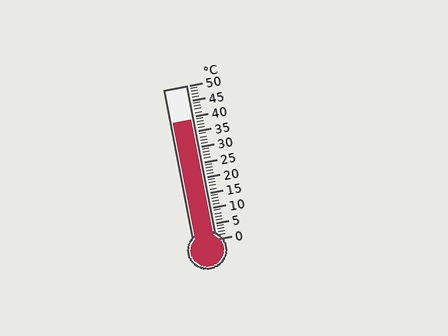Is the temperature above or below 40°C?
The temperature is below 40°C.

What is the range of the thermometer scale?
The thermometer scale ranges from 0°C to 50°C.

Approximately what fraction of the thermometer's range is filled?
The thermometer is filled to approximately 80% of its range.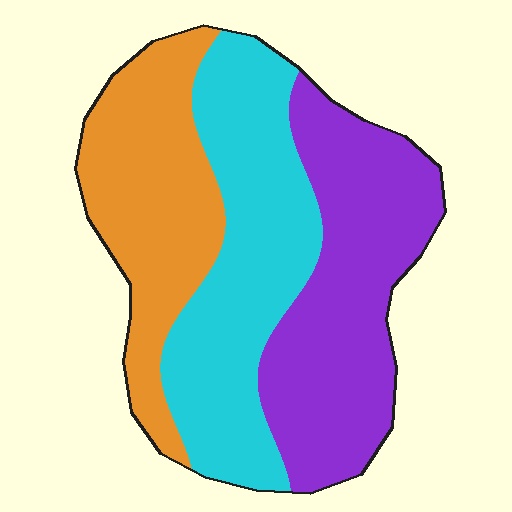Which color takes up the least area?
Orange, at roughly 30%.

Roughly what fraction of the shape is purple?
Purple covers 36% of the shape.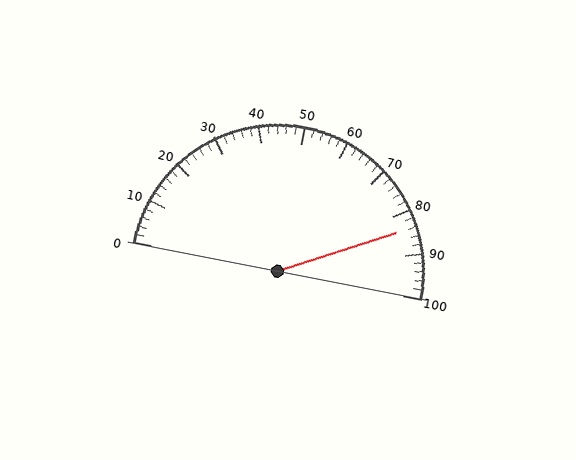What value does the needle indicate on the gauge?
The needle indicates approximately 84.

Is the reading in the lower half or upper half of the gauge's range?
The reading is in the upper half of the range (0 to 100).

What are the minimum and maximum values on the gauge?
The gauge ranges from 0 to 100.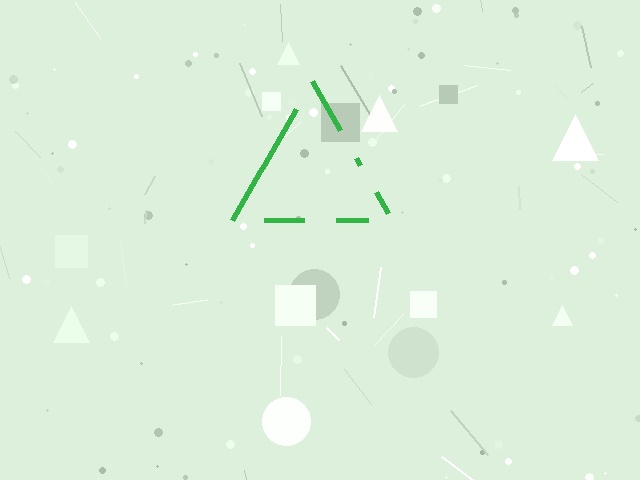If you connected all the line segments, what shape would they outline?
They would outline a triangle.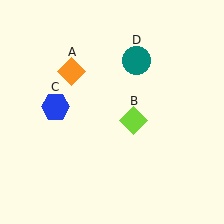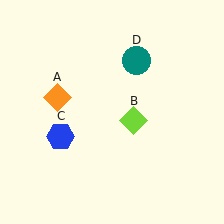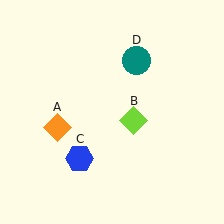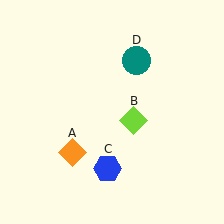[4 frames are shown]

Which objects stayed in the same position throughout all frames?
Lime diamond (object B) and teal circle (object D) remained stationary.